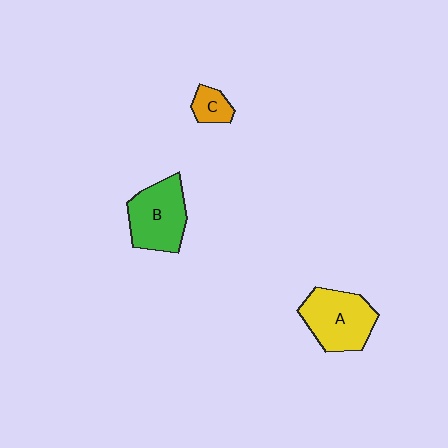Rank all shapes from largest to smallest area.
From largest to smallest: A (yellow), B (green), C (orange).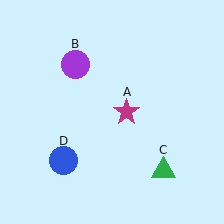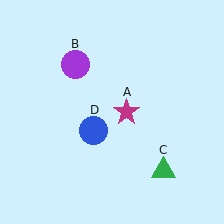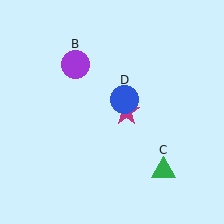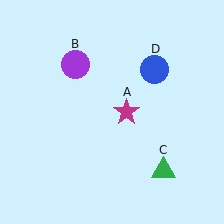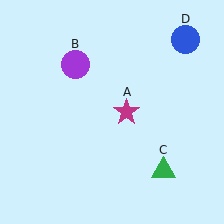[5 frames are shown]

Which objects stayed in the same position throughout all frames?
Magenta star (object A) and purple circle (object B) and green triangle (object C) remained stationary.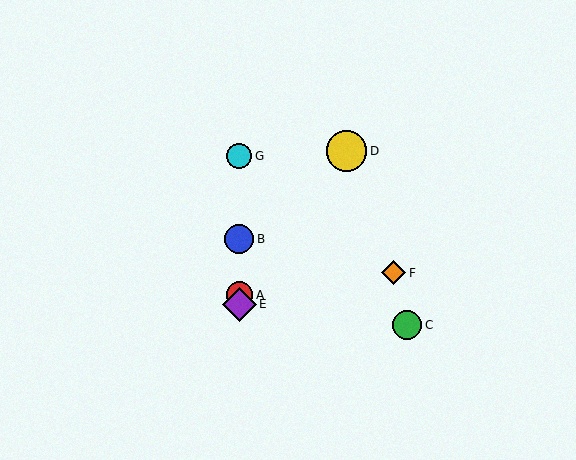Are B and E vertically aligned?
Yes, both are at x≈239.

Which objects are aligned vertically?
Objects A, B, E, G are aligned vertically.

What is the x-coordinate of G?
Object G is at x≈239.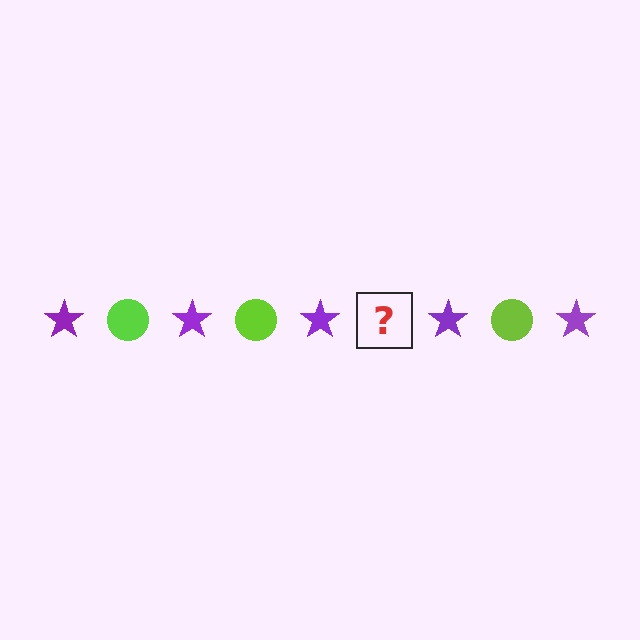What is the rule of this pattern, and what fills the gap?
The rule is that the pattern alternates between purple star and lime circle. The gap should be filled with a lime circle.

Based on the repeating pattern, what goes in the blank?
The blank should be a lime circle.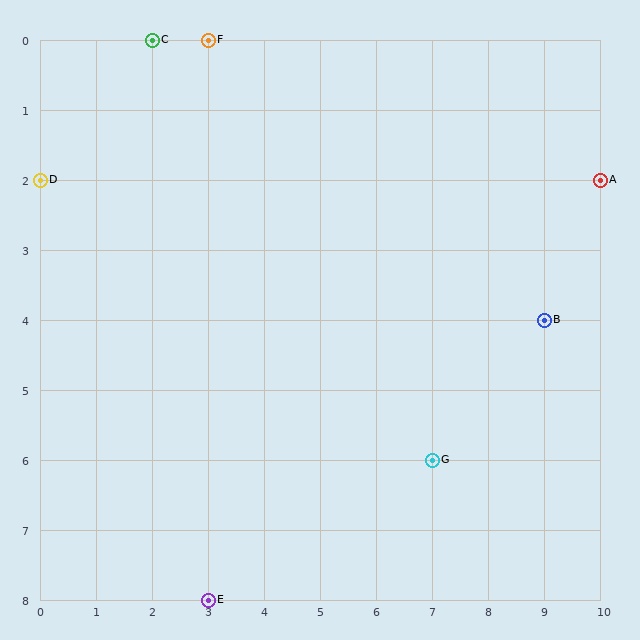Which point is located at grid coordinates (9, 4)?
Point B is at (9, 4).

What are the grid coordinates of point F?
Point F is at grid coordinates (3, 0).